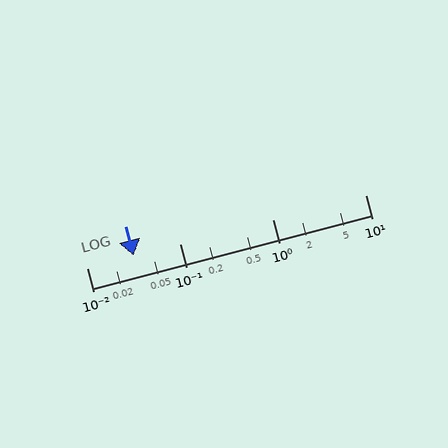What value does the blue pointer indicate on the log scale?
The pointer indicates approximately 0.032.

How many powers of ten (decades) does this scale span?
The scale spans 3 decades, from 0.01 to 10.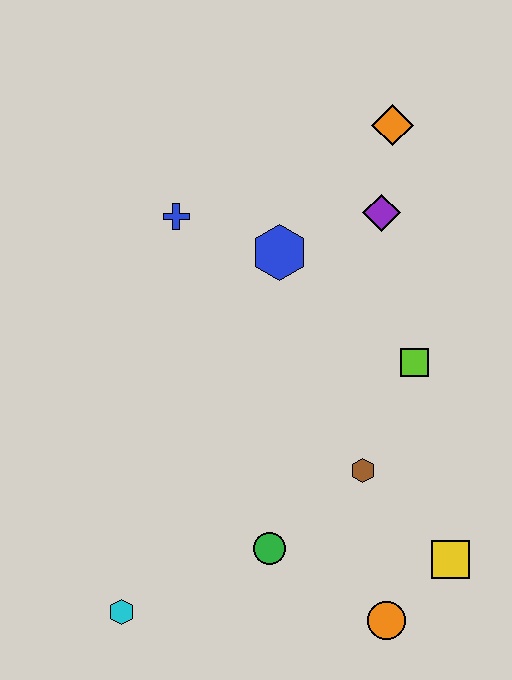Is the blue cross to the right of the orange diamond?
No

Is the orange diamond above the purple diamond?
Yes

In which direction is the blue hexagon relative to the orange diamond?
The blue hexagon is below the orange diamond.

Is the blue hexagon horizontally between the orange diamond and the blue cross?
Yes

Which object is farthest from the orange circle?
The orange diamond is farthest from the orange circle.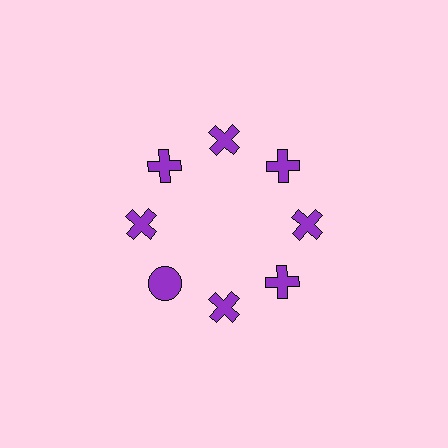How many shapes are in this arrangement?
There are 8 shapes arranged in a ring pattern.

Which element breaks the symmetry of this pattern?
The purple circle at roughly the 8 o'clock position breaks the symmetry. All other shapes are purple crosses.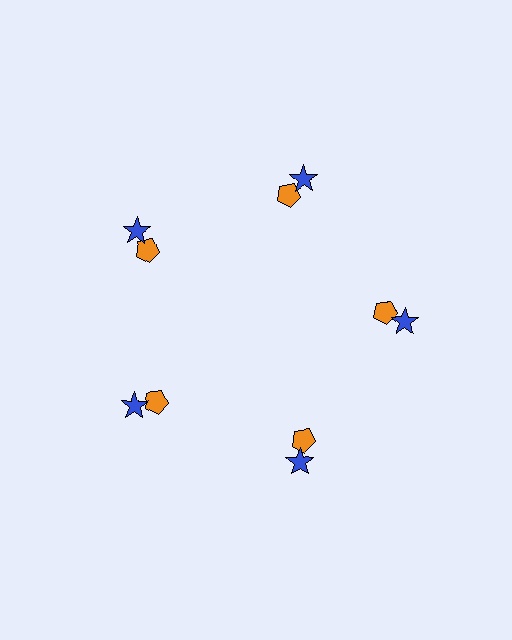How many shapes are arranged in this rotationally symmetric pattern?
There are 10 shapes, arranged in 5 groups of 2.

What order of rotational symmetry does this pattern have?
This pattern has 5-fold rotational symmetry.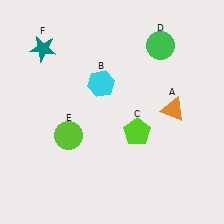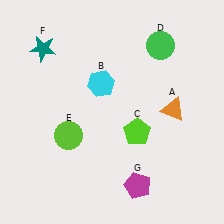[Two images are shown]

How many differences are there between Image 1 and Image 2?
There is 1 difference between the two images.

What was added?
A magenta pentagon (G) was added in Image 2.